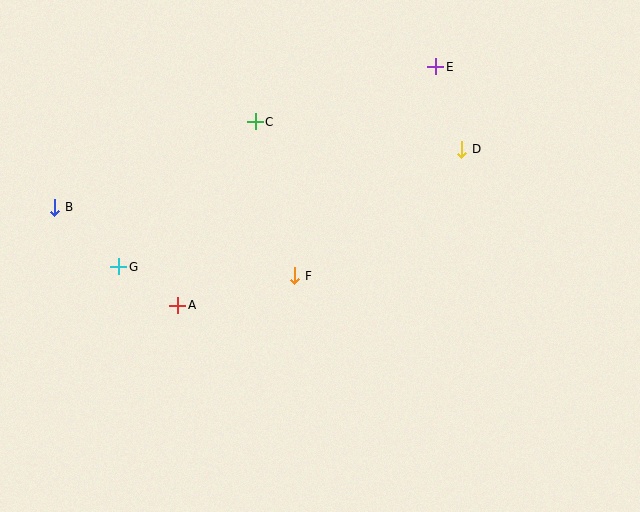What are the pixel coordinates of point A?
Point A is at (178, 305).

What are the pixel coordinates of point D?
Point D is at (462, 149).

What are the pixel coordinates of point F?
Point F is at (295, 276).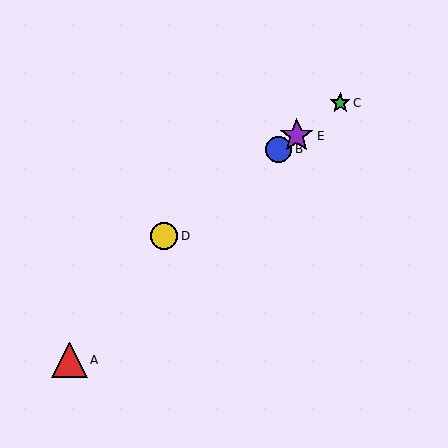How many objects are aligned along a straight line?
4 objects (B, C, D, E) are aligned along a straight line.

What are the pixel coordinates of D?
Object D is at (164, 236).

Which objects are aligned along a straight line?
Objects B, C, D, E are aligned along a straight line.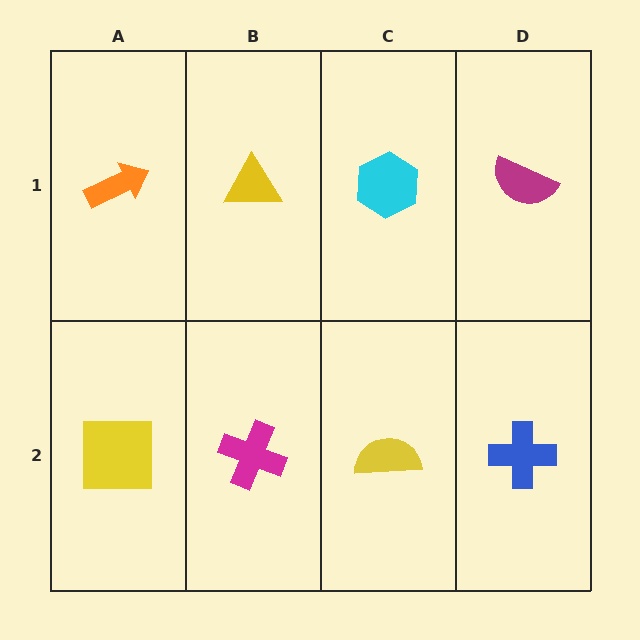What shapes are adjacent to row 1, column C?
A yellow semicircle (row 2, column C), a yellow triangle (row 1, column B), a magenta semicircle (row 1, column D).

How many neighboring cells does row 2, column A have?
2.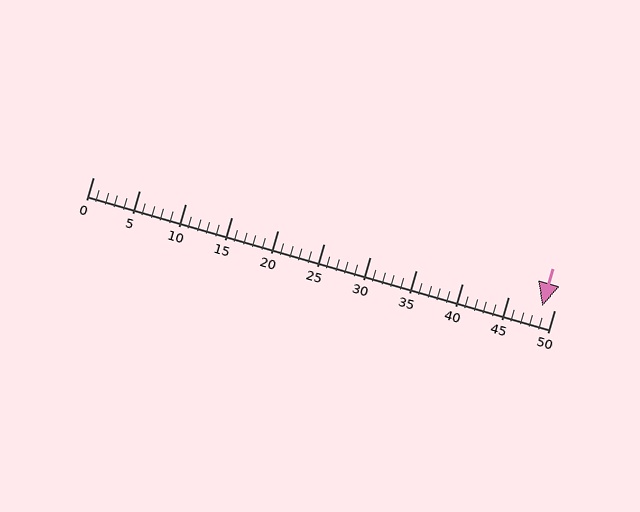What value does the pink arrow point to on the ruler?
The pink arrow points to approximately 49.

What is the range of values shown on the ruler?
The ruler shows values from 0 to 50.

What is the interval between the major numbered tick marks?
The major tick marks are spaced 5 units apart.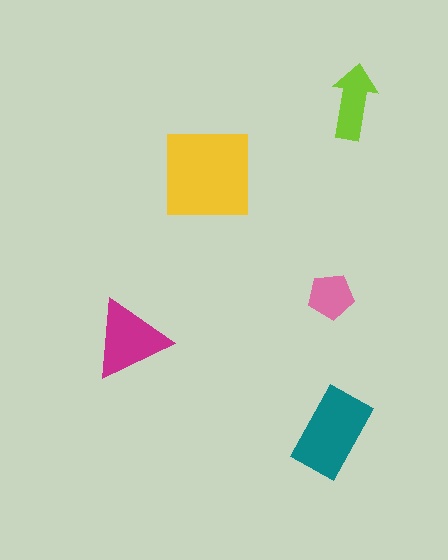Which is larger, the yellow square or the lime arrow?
The yellow square.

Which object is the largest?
The yellow square.